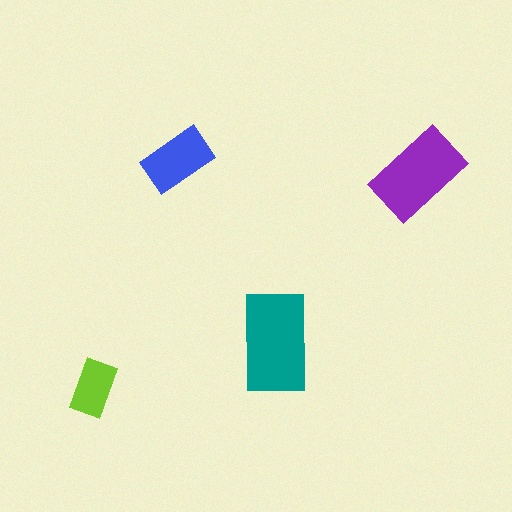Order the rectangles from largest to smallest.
the teal one, the purple one, the blue one, the lime one.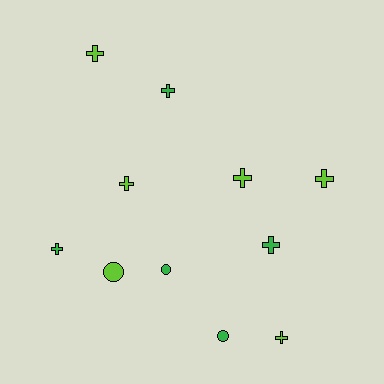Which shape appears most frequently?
Cross, with 8 objects.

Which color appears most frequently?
Lime, with 6 objects.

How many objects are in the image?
There are 11 objects.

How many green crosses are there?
There are 3 green crosses.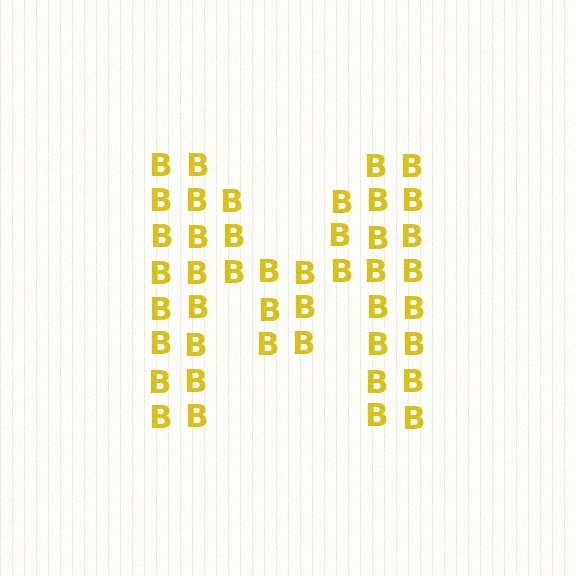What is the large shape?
The large shape is the letter M.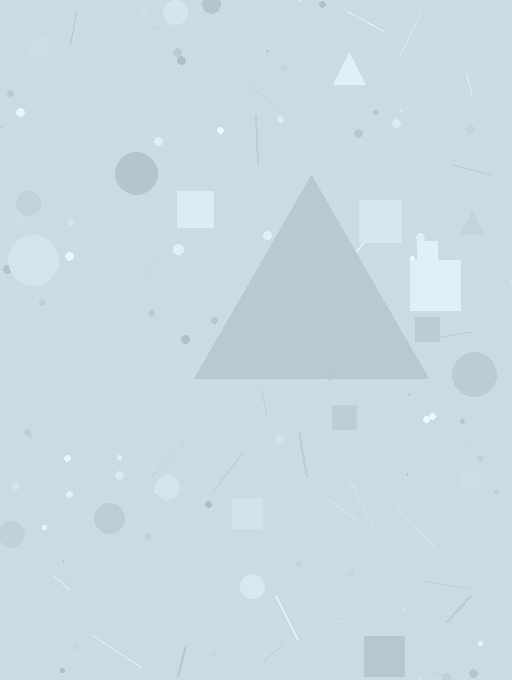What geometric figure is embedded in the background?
A triangle is embedded in the background.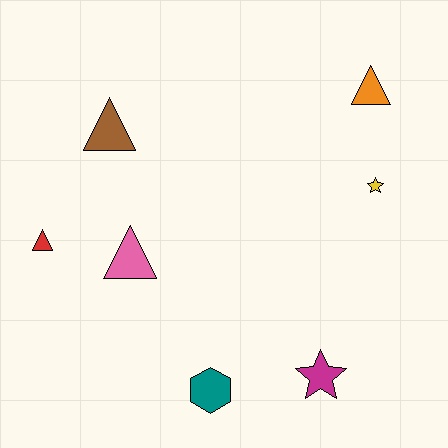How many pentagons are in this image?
There are no pentagons.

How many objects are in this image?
There are 7 objects.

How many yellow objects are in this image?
There is 1 yellow object.